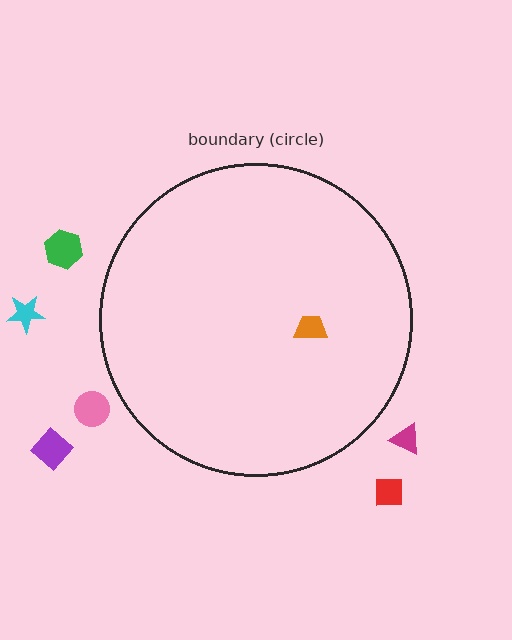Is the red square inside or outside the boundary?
Outside.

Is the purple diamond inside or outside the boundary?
Outside.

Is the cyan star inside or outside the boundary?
Outside.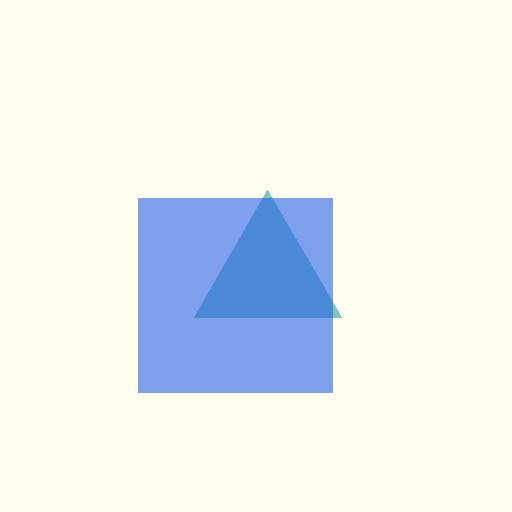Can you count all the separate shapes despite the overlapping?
Yes, there are 2 separate shapes.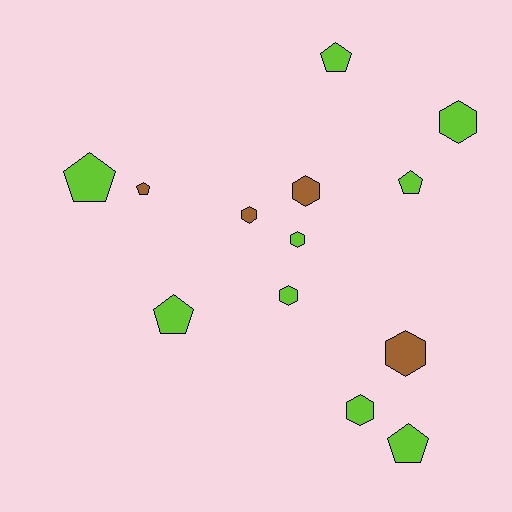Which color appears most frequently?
Lime, with 9 objects.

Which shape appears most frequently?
Hexagon, with 7 objects.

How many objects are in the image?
There are 13 objects.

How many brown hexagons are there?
There are 3 brown hexagons.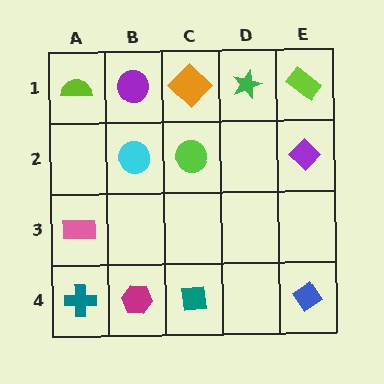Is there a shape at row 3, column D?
No, that cell is empty.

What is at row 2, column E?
A purple diamond.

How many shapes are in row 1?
5 shapes.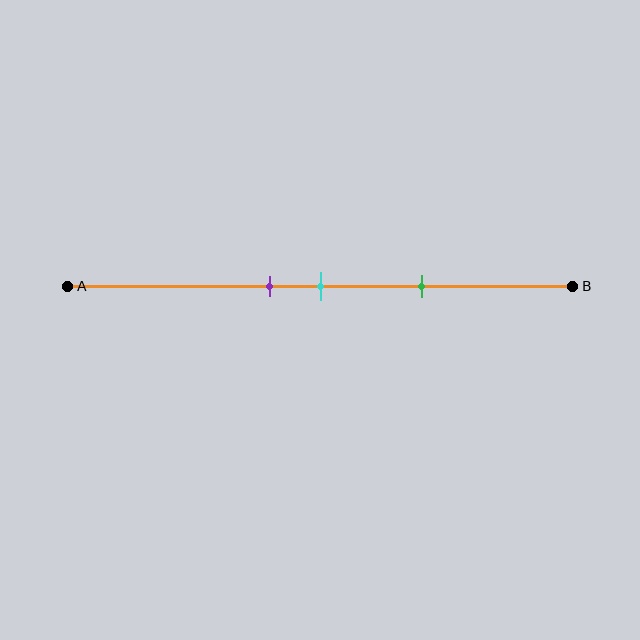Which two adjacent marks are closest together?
The purple and cyan marks are the closest adjacent pair.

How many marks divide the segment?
There are 3 marks dividing the segment.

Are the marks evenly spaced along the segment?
Yes, the marks are approximately evenly spaced.